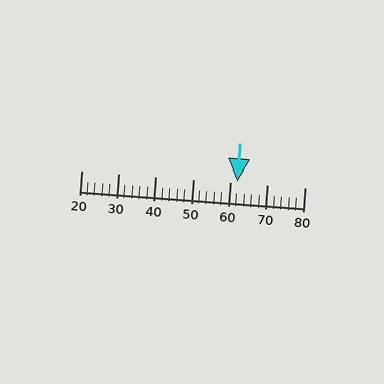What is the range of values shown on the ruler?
The ruler shows values from 20 to 80.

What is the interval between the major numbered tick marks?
The major tick marks are spaced 10 units apart.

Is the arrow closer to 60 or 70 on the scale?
The arrow is closer to 60.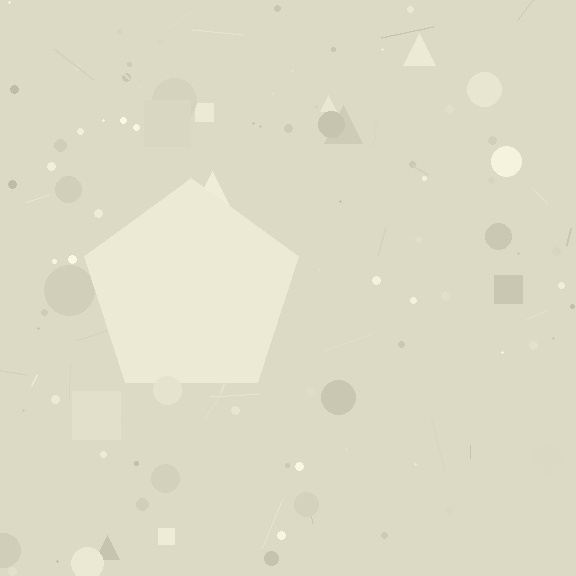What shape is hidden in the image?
A pentagon is hidden in the image.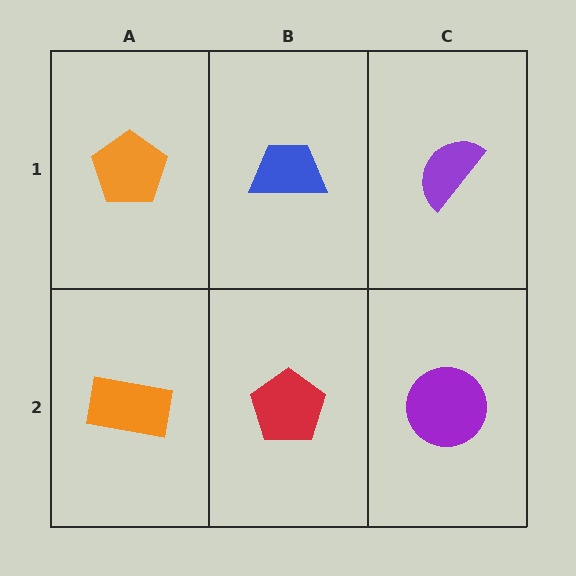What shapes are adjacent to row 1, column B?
A red pentagon (row 2, column B), an orange pentagon (row 1, column A), a purple semicircle (row 1, column C).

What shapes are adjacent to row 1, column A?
An orange rectangle (row 2, column A), a blue trapezoid (row 1, column B).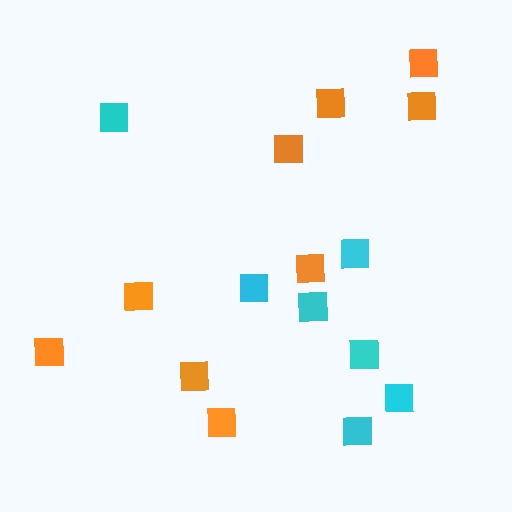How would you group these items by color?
There are 2 groups: one group of orange squares (9) and one group of cyan squares (7).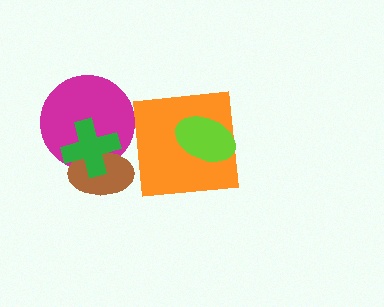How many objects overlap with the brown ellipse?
2 objects overlap with the brown ellipse.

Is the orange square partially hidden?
Yes, it is partially covered by another shape.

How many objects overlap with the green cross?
2 objects overlap with the green cross.